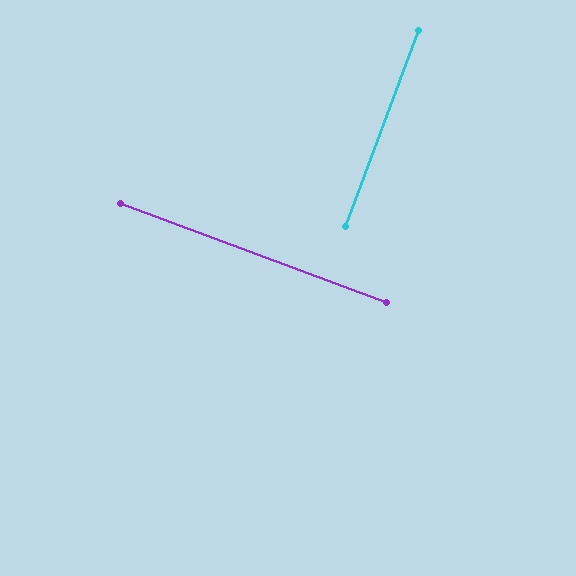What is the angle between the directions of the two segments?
Approximately 90 degrees.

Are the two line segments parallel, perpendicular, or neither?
Perpendicular — they meet at approximately 90°.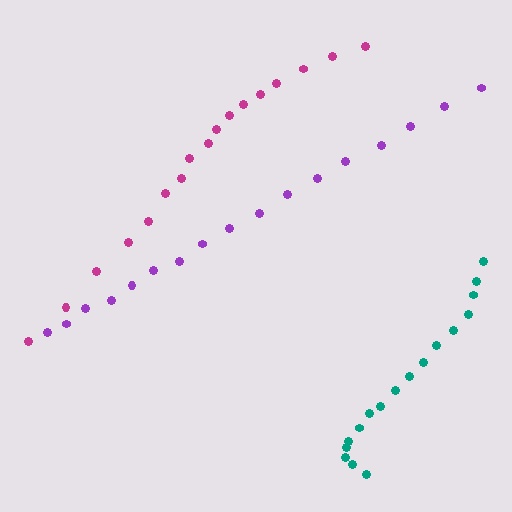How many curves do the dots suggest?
There are 3 distinct paths.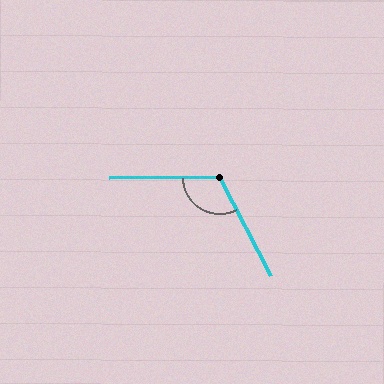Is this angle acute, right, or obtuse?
It is obtuse.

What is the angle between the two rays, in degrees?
Approximately 117 degrees.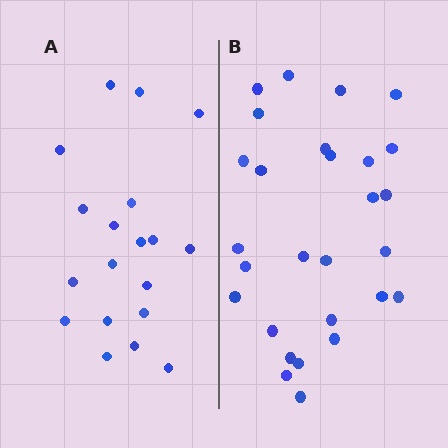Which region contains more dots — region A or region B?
Region B (the right region) has more dots.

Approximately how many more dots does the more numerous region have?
Region B has roughly 8 or so more dots than region A.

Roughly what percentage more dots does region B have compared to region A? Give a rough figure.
About 45% more.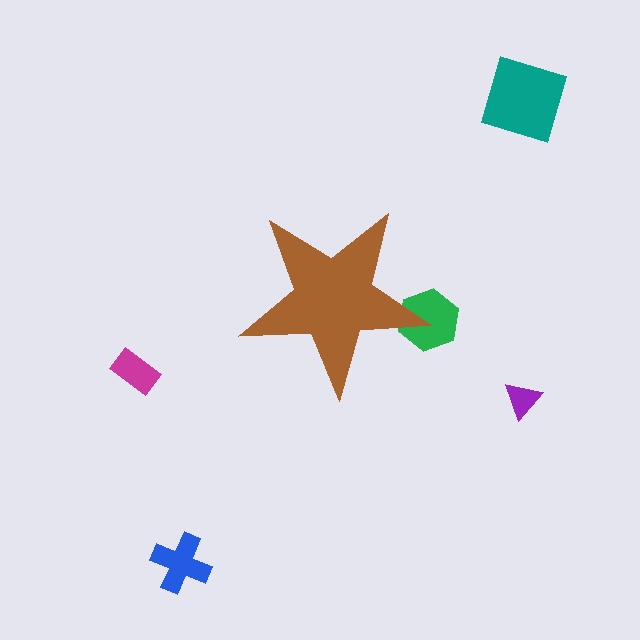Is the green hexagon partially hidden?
Yes, the green hexagon is partially hidden behind the brown star.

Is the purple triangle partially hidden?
No, the purple triangle is fully visible.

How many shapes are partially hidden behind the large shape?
1 shape is partially hidden.